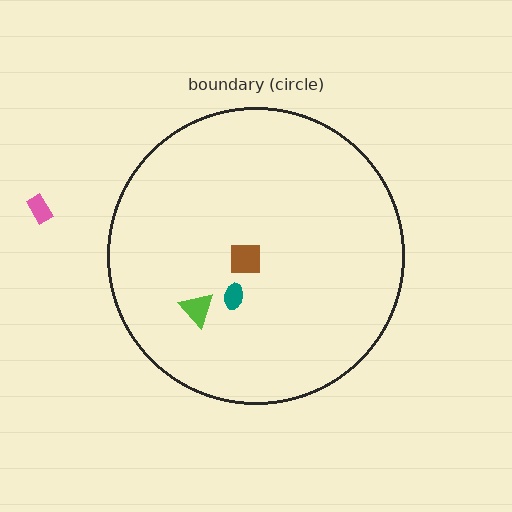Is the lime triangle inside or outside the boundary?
Inside.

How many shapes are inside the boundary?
3 inside, 1 outside.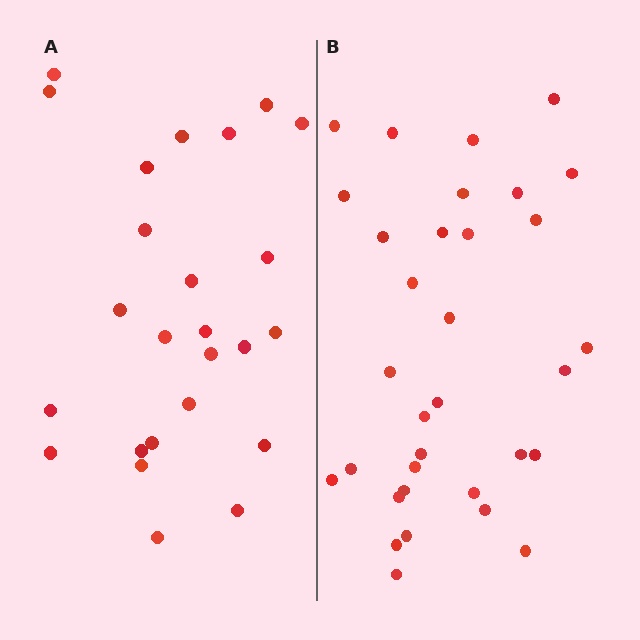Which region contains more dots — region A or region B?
Region B (the right region) has more dots.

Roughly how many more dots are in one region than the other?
Region B has roughly 8 or so more dots than region A.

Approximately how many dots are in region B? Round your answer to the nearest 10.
About 30 dots. (The exact count is 33, which rounds to 30.)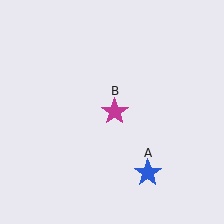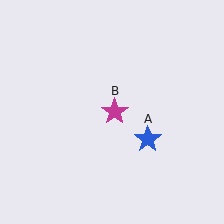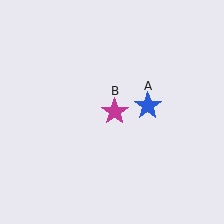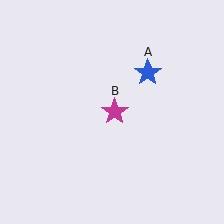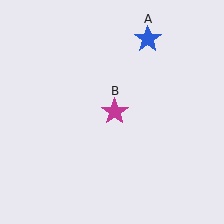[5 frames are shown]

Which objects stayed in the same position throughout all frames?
Magenta star (object B) remained stationary.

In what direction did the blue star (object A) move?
The blue star (object A) moved up.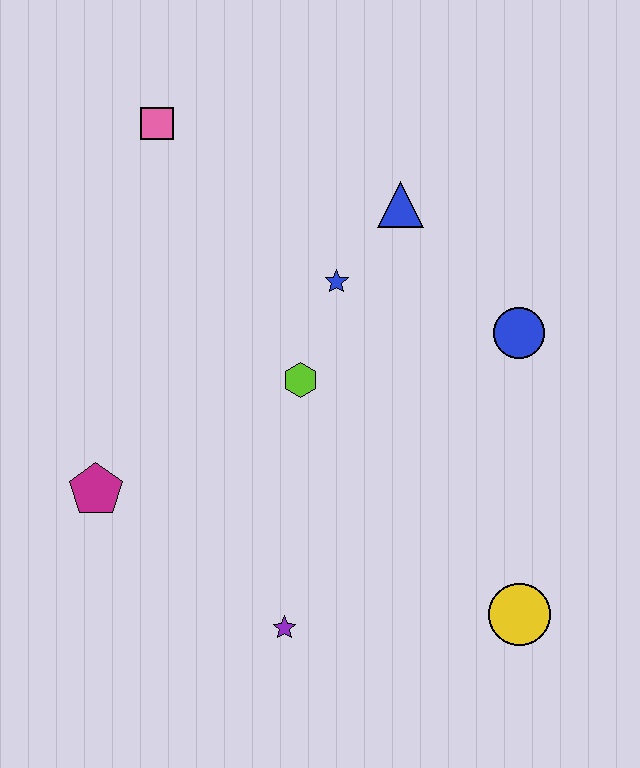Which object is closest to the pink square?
The blue star is closest to the pink square.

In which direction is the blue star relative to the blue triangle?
The blue star is below the blue triangle.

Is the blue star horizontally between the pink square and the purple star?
No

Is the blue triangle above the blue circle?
Yes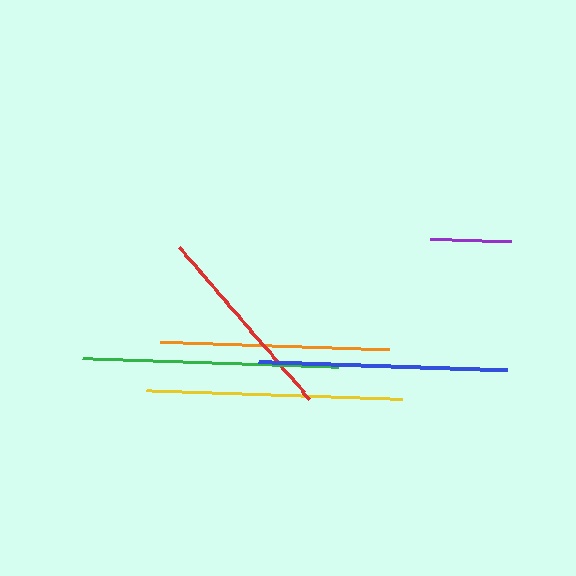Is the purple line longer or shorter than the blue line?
The blue line is longer than the purple line.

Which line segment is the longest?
The yellow line is the longest at approximately 257 pixels.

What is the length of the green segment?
The green segment is approximately 256 pixels long.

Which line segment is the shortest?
The purple line is the shortest at approximately 81 pixels.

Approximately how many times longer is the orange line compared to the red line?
The orange line is approximately 1.1 times the length of the red line.